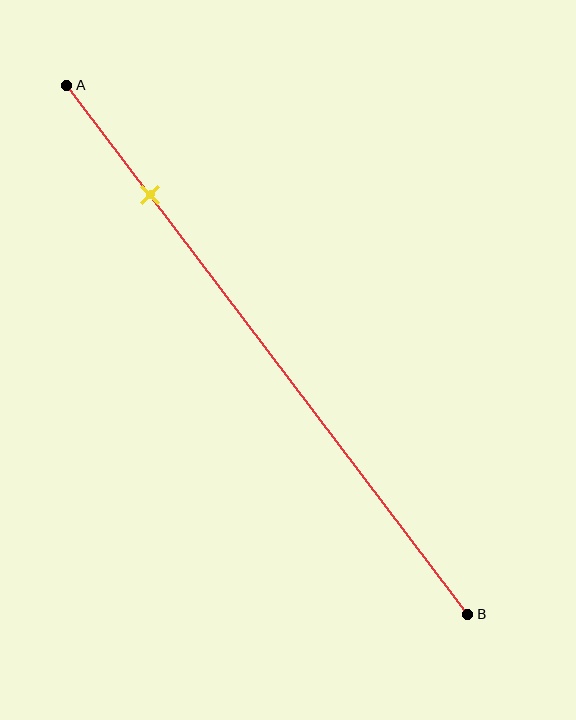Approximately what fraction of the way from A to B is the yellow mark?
The yellow mark is approximately 20% of the way from A to B.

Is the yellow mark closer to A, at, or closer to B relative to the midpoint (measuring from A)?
The yellow mark is closer to point A than the midpoint of segment AB.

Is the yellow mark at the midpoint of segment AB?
No, the mark is at about 20% from A, not at the 50% midpoint.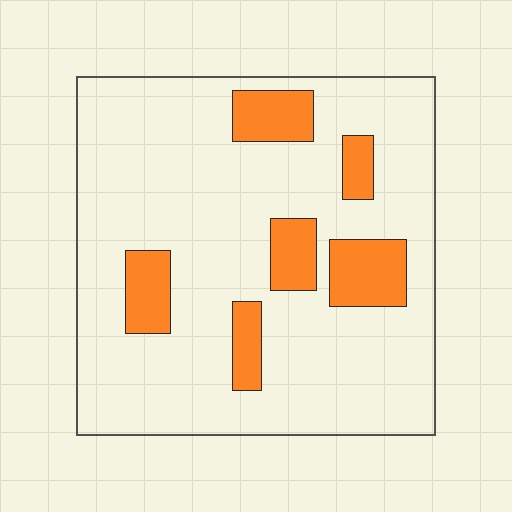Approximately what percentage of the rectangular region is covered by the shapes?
Approximately 15%.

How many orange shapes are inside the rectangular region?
6.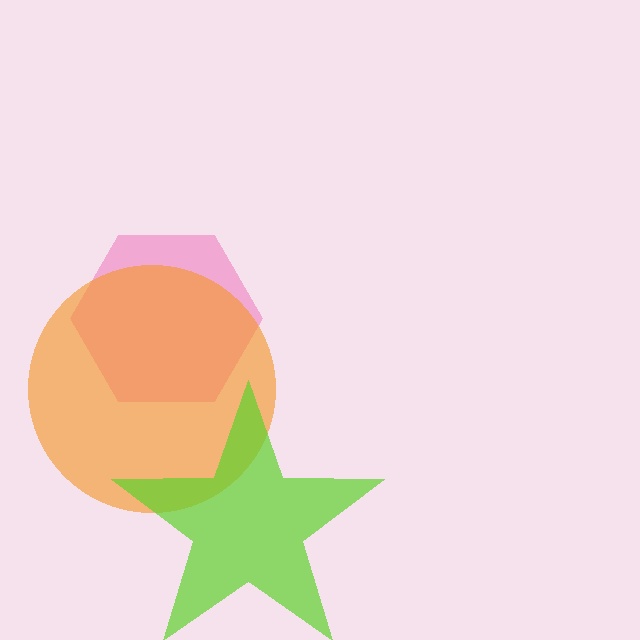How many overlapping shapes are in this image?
There are 3 overlapping shapes in the image.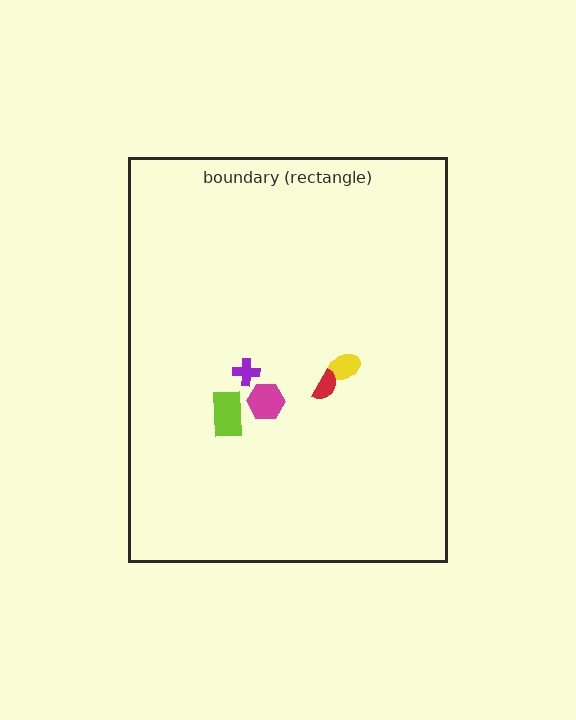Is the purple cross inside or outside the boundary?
Inside.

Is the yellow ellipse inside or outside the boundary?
Inside.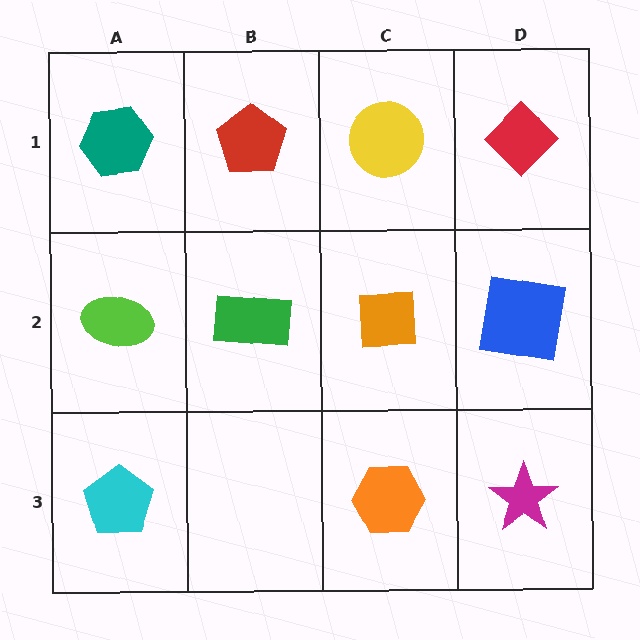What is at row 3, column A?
A cyan pentagon.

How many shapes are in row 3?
3 shapes.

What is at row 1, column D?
A red diamond.